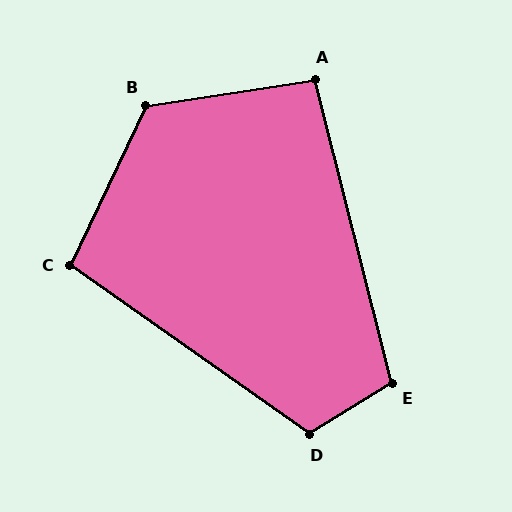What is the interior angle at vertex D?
Approximately 113 degrees (obtuse).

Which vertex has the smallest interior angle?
A, at approximately 95 degrees.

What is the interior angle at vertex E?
Approximately 108 degrees (obtuse).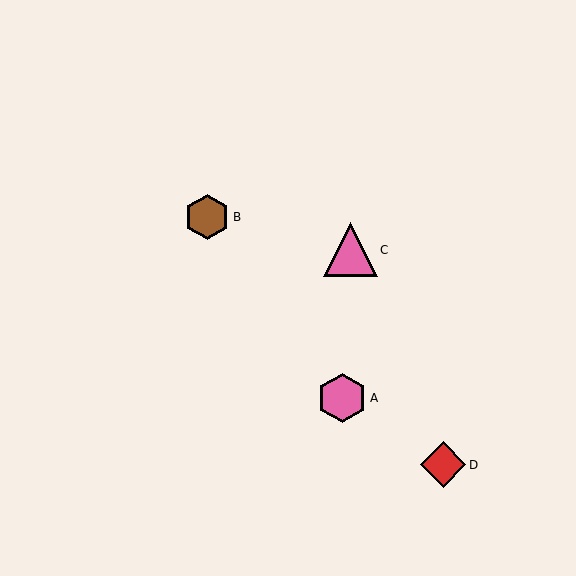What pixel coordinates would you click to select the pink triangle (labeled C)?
Click at (350, 250) to select the pink triangle C.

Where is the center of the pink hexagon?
The center of the pink hexagon is at (342, 398).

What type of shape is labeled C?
Shape C is a pink triangle.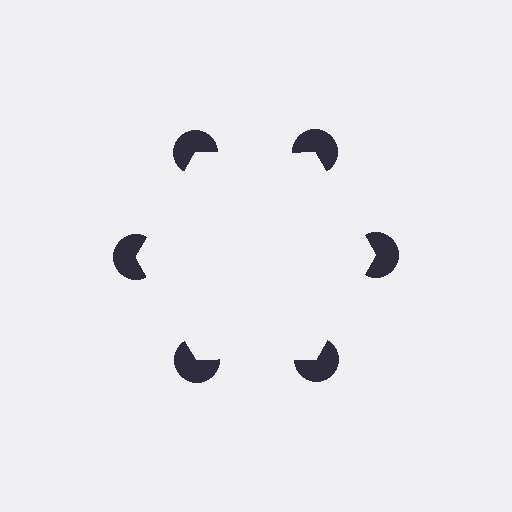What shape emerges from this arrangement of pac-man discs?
An illusory hexagon — its edges are inferred from the aligned wedge cuts in the pac-man discs, not physically drawn.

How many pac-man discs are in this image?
There are 6 — one at each vertex of the illusory hexagon.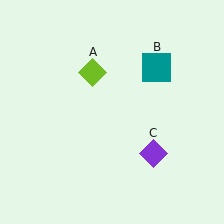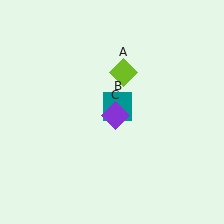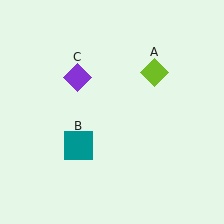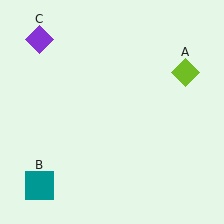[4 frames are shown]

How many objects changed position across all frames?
3 objects changed position: lime diamond (object A), teal square (object B), purple diamond (object C).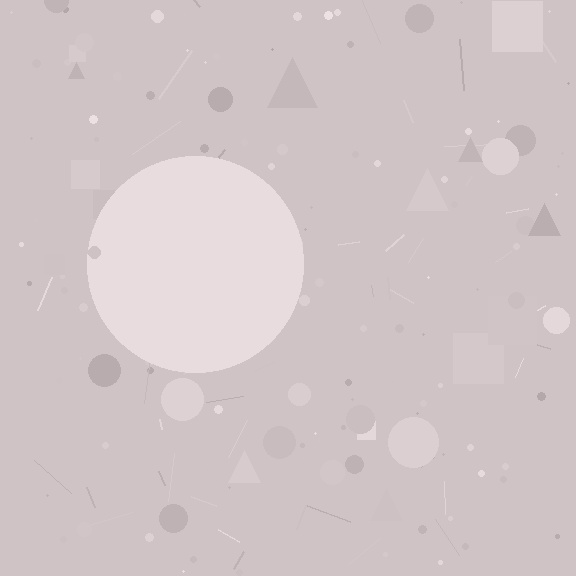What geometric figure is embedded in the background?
A circle is embedded in the background.